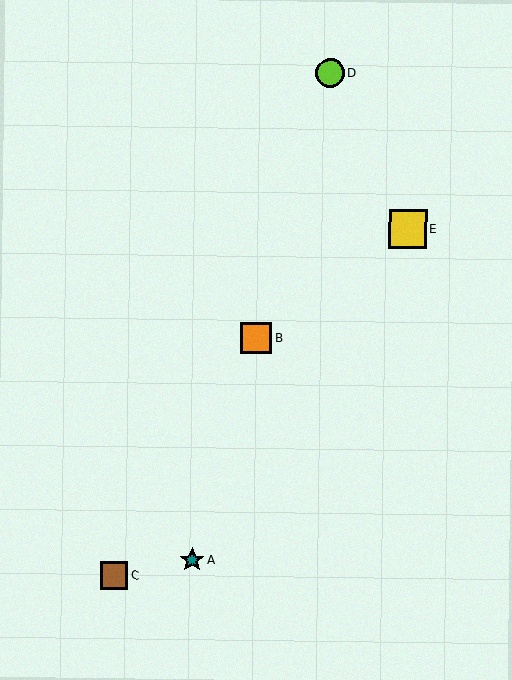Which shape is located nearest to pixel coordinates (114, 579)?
The brown square (labeled C) at (114, 576) is nearest to that location.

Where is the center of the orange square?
The center of the orange square is at (256, 338).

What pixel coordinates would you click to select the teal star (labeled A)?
Click at (192, 560) to select the teal star A.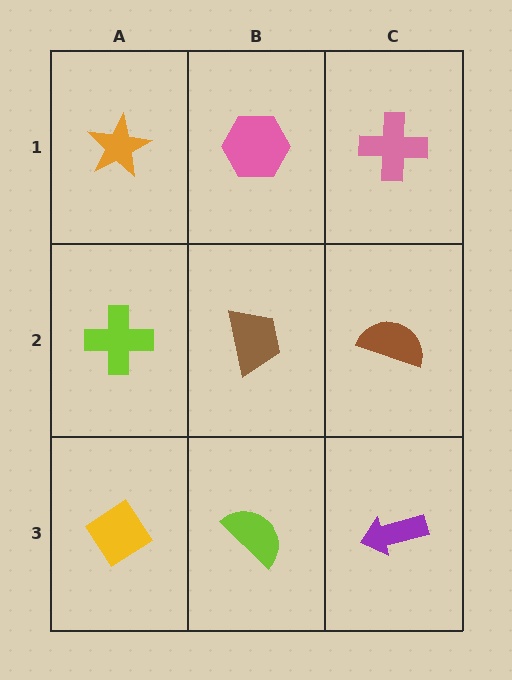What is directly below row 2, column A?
A yellow diamond.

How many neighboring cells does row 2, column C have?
3.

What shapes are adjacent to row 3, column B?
A brown trapezoid (row 2, column B), a yellow diamond (row 3, column A), a purple arrow (row 3, column C).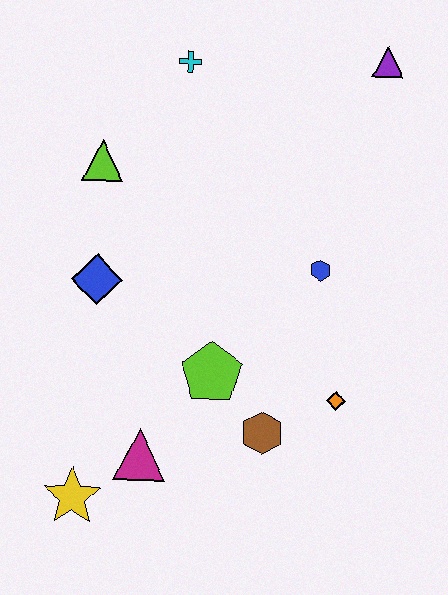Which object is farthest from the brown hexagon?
The purple triangle is farthest from the brown hexagon.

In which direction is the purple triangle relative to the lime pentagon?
The purple triangle is above the lime pentagon.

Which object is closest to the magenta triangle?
The yellow star is closest to the magenta triangle.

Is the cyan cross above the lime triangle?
Yes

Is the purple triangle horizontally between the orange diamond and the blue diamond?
No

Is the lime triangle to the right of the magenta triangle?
No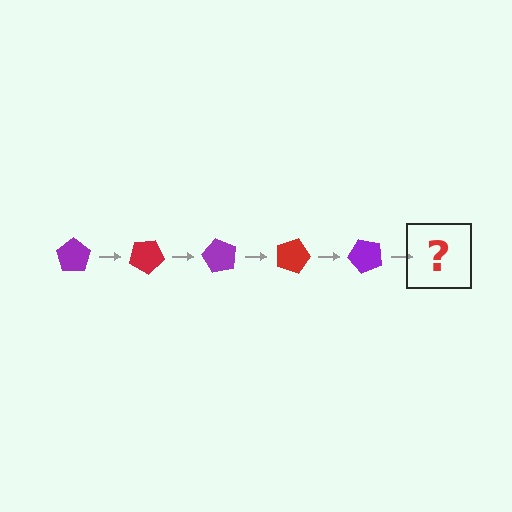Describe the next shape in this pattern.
It should be a red pentagon, rotated 150 degrees from the start.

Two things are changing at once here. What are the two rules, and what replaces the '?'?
The two rules are that it rotates 30 degrees each step and the color cycles through purple and red. The '?' should be a red pentagon, rotated 150 degrees from the start.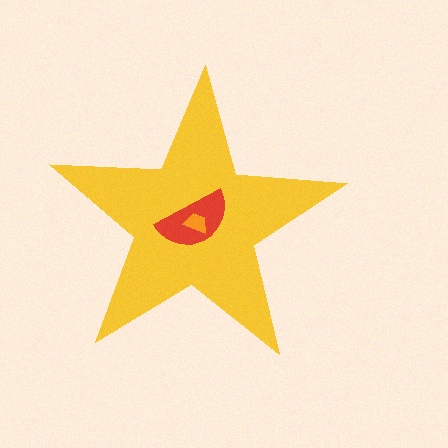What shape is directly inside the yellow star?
The red semicircle.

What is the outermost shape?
The yellow star.